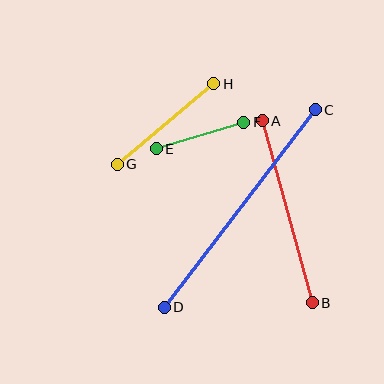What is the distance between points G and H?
The distance is approximately 126 pixels.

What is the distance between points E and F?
The distance is approximately 92 pixels.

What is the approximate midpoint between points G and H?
The midpoint is at approximately (166, 124) pixels.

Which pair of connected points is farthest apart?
Points C and D are farthest apart.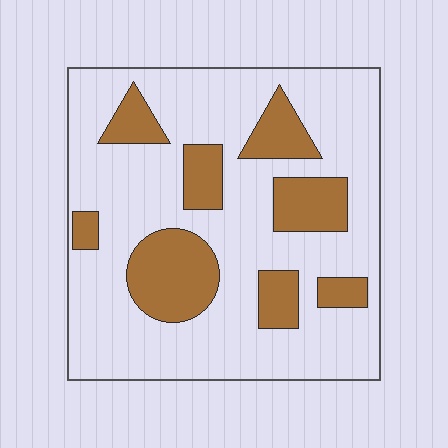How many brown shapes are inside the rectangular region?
8.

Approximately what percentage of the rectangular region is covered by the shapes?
Approximately 25%.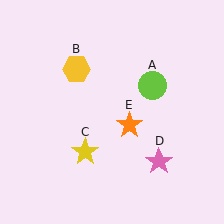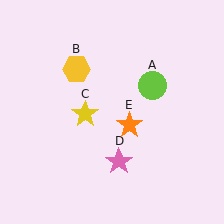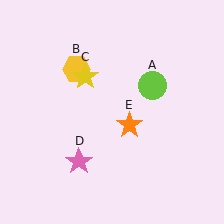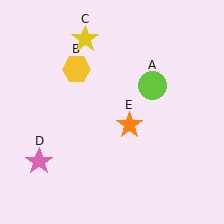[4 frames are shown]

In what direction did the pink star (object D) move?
The pink star (object D) moved left.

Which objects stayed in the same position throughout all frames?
Lime circle (object A) and yellow hexagon (object B) and orange star (object E) remained stationary.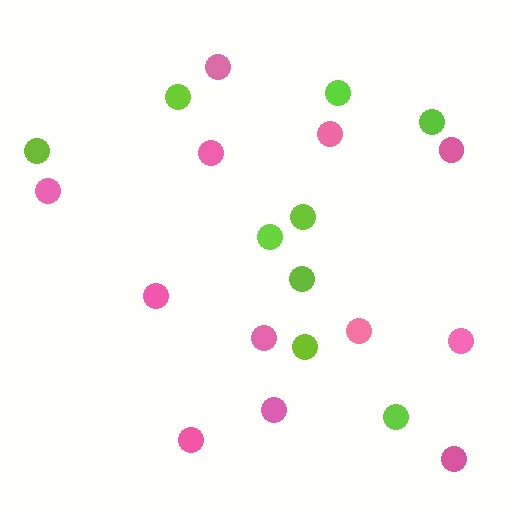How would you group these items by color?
There are 2 groups: one group of pink circles (12) and one group of lime circles (9).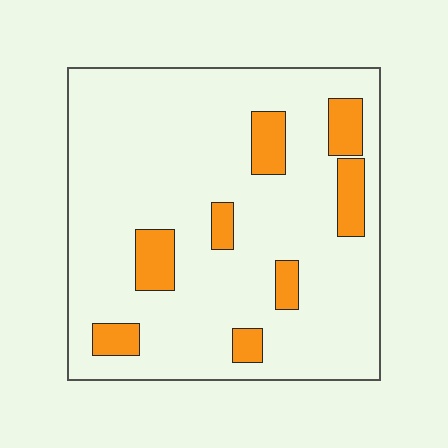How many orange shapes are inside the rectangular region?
8.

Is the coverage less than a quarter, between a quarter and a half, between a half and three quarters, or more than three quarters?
Less than a quarter.